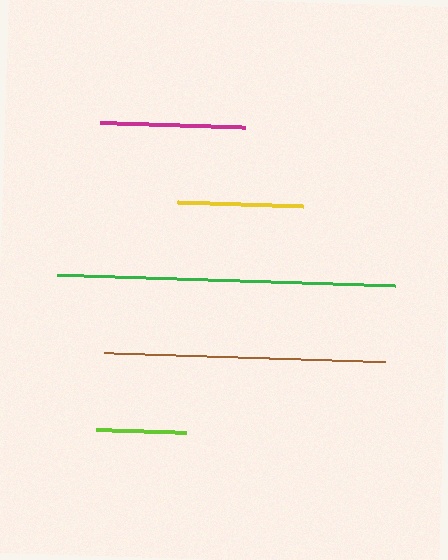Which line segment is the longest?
The green line is the longest at approximately 338 pixels.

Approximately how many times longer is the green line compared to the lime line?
The green line is approximately 3.8 times the length of the lime line.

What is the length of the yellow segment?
The yellow segment is approximately 126 pixels long.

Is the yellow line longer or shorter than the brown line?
The brown line is longer than the yellow line.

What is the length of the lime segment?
The lime segment is approximately 90 pixels long.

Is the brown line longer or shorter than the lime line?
The brown line is longer than the lime line.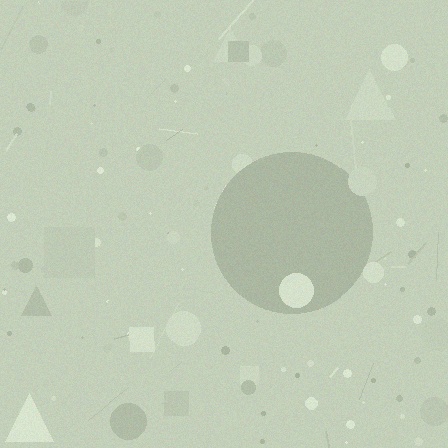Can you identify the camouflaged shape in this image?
The camouflaged shape is a circle.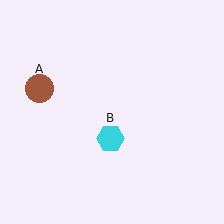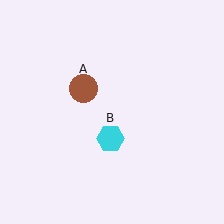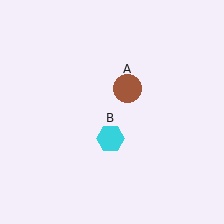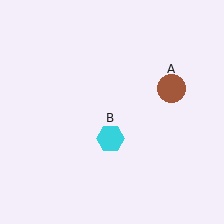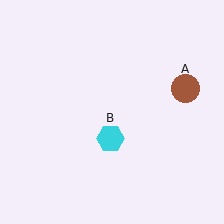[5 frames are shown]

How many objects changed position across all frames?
1 object changed position: brown circle (object A).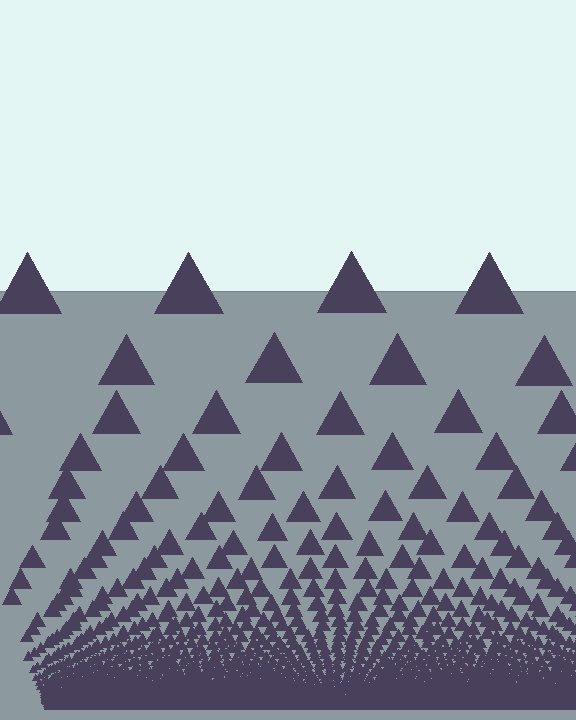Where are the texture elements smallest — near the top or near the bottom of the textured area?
Near the bottom.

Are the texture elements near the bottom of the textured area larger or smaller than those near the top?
Smaller. The gradient is inverted — elements near the bottom are smaller and denser.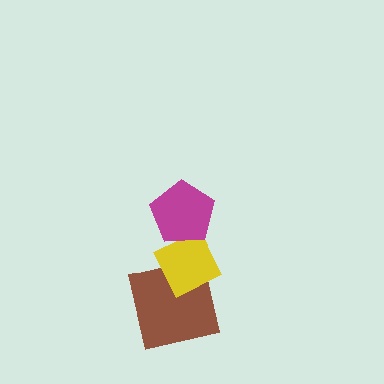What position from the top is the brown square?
The brown square is 3rd from the top.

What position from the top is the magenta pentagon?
The magenta pentagon is 1st from the top.